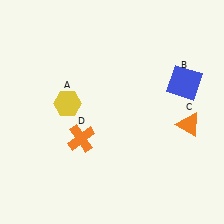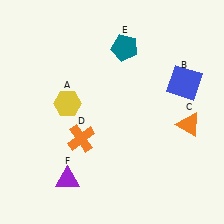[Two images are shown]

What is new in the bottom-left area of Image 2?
A purple triangle (F) was added in the bottom-left area of Image 2.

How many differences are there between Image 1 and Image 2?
There are 2 differences between the two images.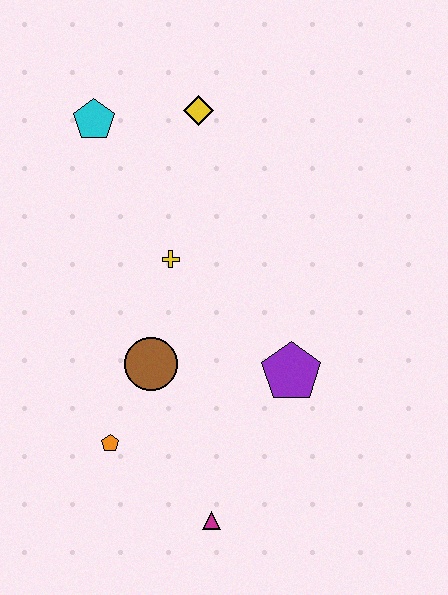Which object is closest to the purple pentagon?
The brown circle is closest to the purple pentagon.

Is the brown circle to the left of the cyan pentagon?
No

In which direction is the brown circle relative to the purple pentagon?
The brown circle is to the left of the purple pentagon.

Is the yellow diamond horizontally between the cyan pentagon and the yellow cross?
No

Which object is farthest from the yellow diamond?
The magenta triangle is farthest from the yellow diamond.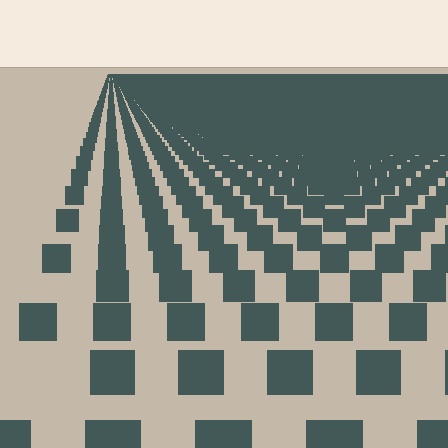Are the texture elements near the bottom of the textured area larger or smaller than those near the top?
Larger. Near the bottom, elements are closer to the viewer and appear at a bigger on-screen size.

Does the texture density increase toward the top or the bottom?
Density increases toward the top.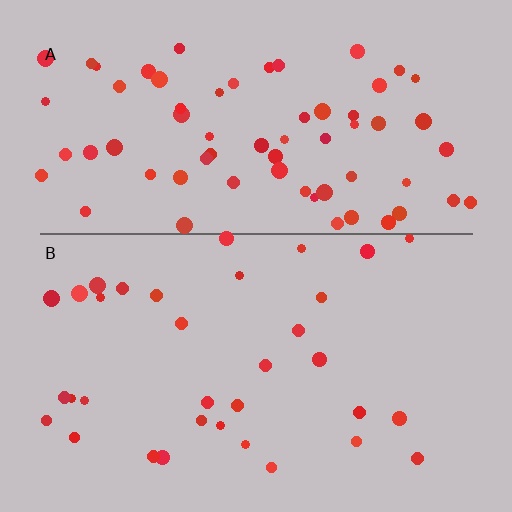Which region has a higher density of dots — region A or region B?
A (the top).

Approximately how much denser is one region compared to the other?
Approximately 2.0× — region A over region B.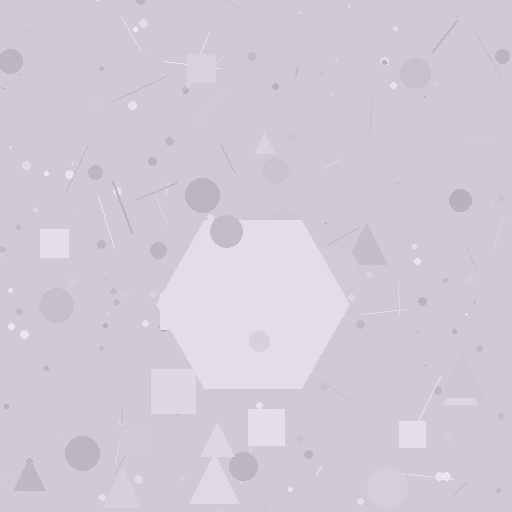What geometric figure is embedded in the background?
A hexagon is embedded in the background.